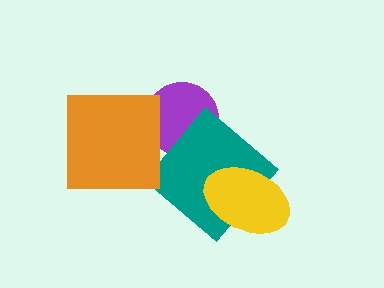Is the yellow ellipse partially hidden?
No, no other shape covers it.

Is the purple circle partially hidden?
Yes, it is partially covered by another shape.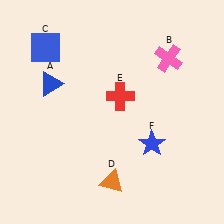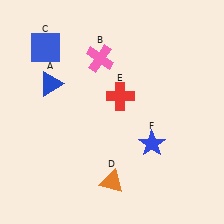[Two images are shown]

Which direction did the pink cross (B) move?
The pink cross (B) moved left.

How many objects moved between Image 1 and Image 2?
1 object moved between the two images.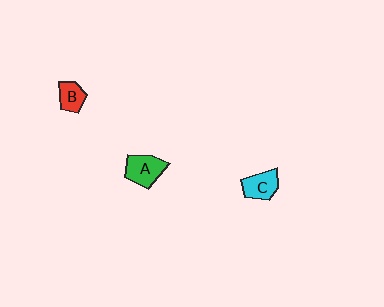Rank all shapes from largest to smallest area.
From largest to smallest: A (green), C (cyan), B (red).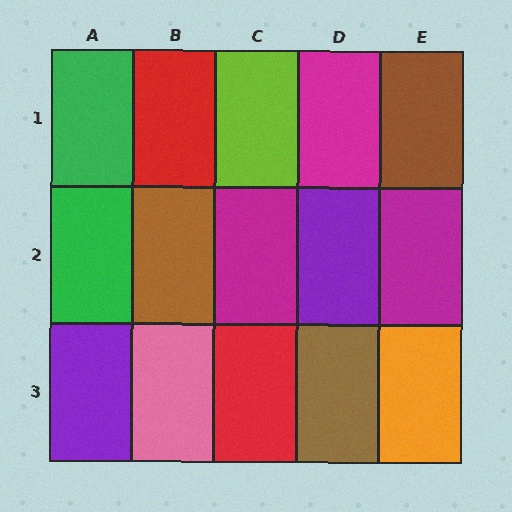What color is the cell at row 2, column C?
Magenta.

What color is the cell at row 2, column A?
Green.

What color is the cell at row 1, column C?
Lime.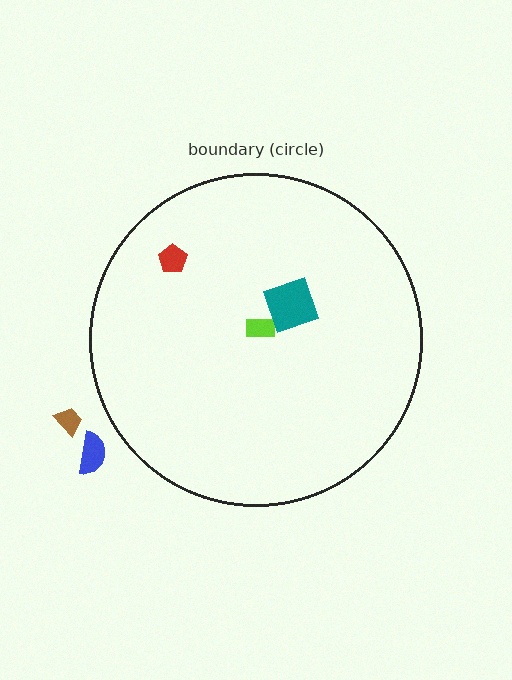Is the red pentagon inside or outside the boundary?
Inside.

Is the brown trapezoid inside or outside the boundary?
Outside.